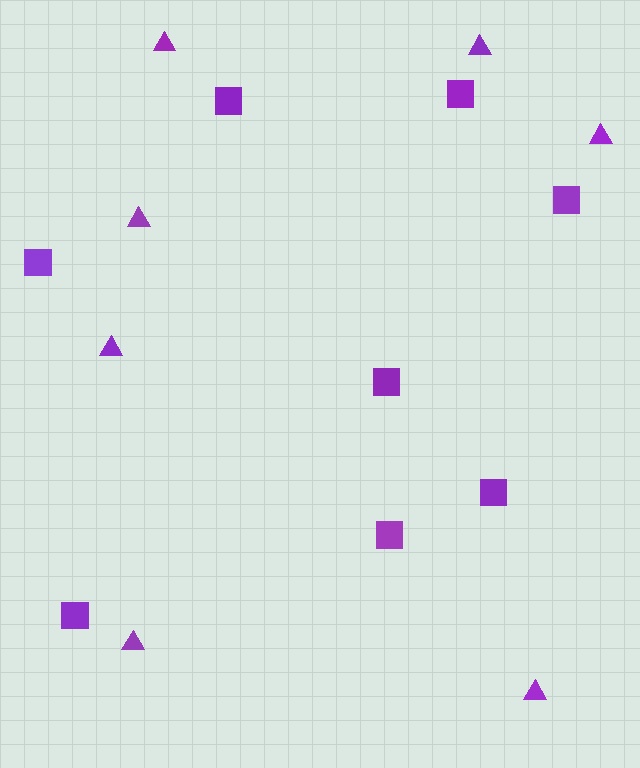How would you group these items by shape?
There are 2 groups: one group of triangles (7) and one group of squares (8).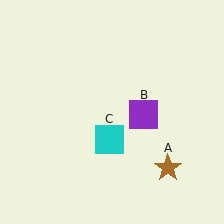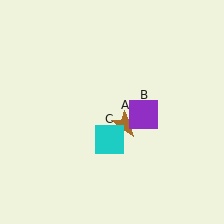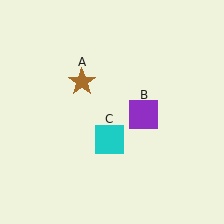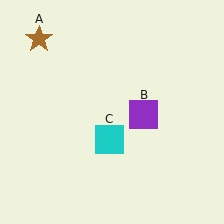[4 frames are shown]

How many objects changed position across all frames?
1 object changed position: brown star (object A).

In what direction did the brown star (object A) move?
The brown star (object A) moved up and to the left.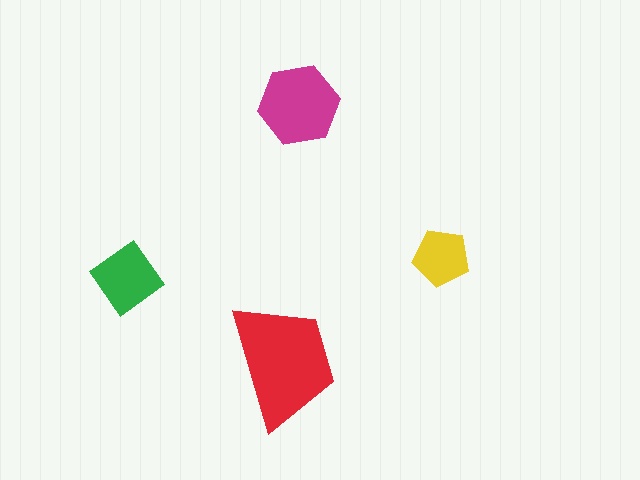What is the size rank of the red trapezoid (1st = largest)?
1st.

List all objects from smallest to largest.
The yellow pentagon, the green diamond, the magenta hexagon, the red trapezoid.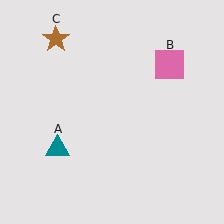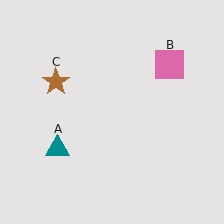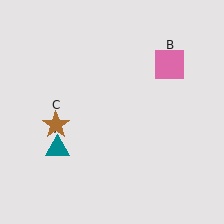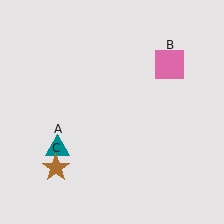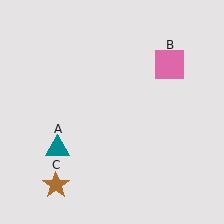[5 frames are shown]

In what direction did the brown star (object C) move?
The brown star (object C) moved down.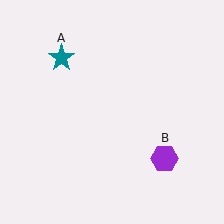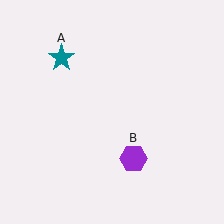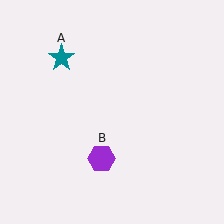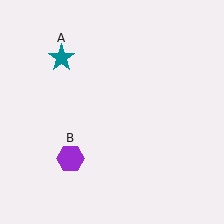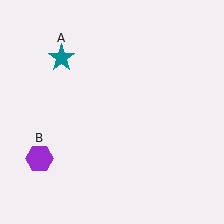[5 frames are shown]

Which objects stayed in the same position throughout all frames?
Teal star (object A) remained stationary.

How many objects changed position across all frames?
1 object changed position: purple hexagon (object B).